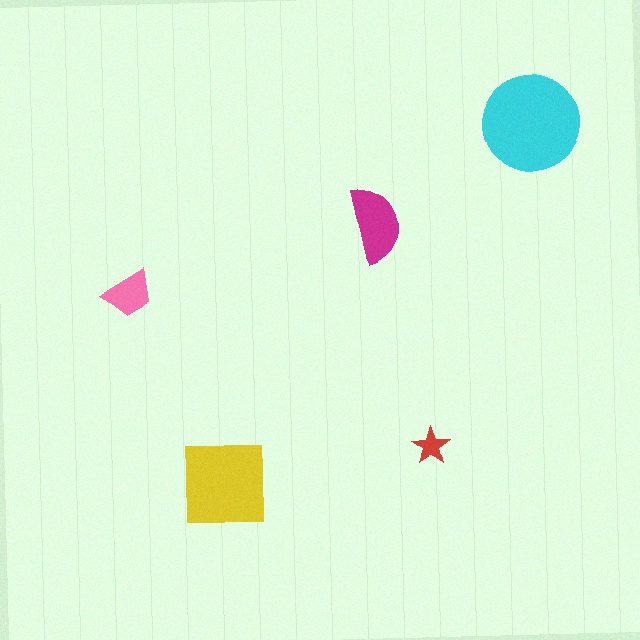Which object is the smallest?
The red star.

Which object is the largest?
The cyan circle.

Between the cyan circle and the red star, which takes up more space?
The cyan circle.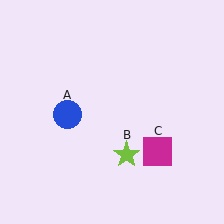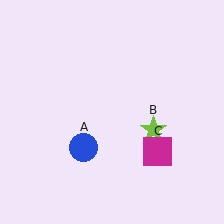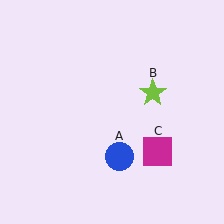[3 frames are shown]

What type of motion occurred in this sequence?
The blue circle (object A), lime star (object B) rotated counterclockwise around the center of the scene.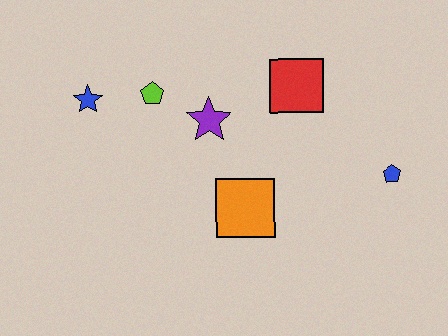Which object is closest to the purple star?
The lime pentagon is closest to the purple star.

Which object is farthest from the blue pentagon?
The blue star is farthest from the blue pentagon.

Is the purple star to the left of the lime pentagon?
No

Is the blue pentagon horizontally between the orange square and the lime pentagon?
No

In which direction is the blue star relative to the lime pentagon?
The blue star is to the left of the lime pentagon.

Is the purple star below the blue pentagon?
No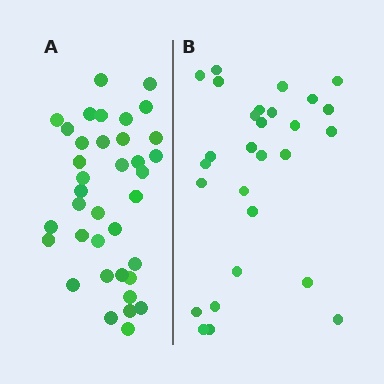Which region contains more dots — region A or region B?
Region A (the left region) has more dots.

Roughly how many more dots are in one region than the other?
Region A has roughly 8 or so more dots than region B.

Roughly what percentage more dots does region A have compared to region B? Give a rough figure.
About 30% more.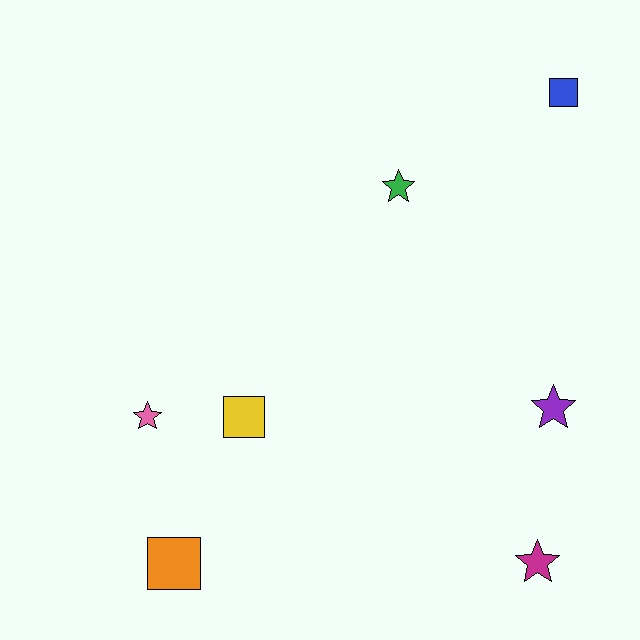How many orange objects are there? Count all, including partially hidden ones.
There is 1 orange object.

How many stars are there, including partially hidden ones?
There are 4 stars.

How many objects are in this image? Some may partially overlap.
There are 7 objects.